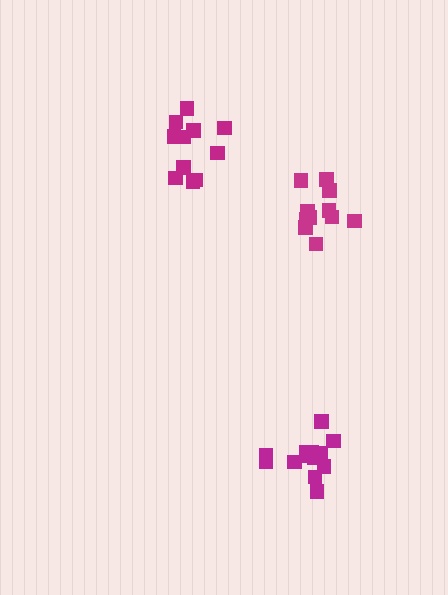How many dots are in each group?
Group 1: 13 dots, Group 2: 11 dots, Group 3: 11 dots (35 total).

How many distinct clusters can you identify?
There are 3 distinct clusters.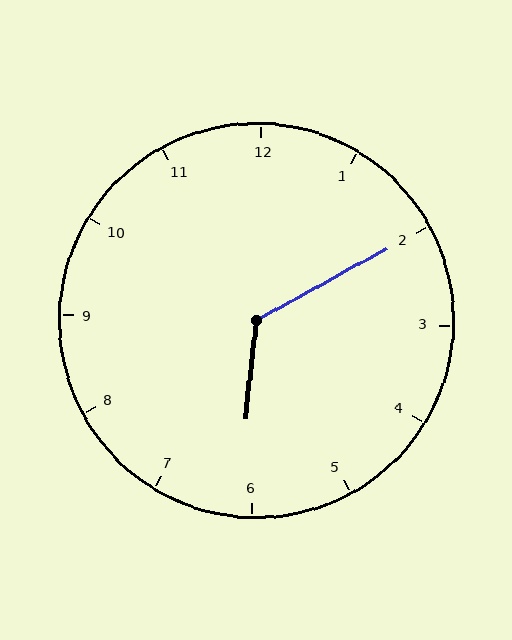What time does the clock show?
6:10.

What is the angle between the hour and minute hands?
Approximately 125 degrees.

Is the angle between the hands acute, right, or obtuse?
It is obtuse.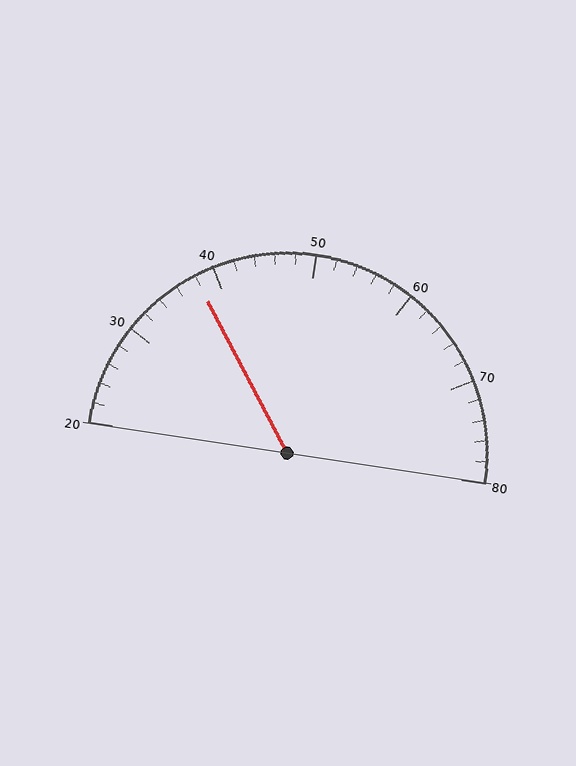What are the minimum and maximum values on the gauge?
The gauge ranges from 20 to 80.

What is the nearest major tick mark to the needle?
The nearest major tick mark is 40.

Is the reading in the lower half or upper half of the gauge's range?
The reading is in the lower half of the range (20 to 80).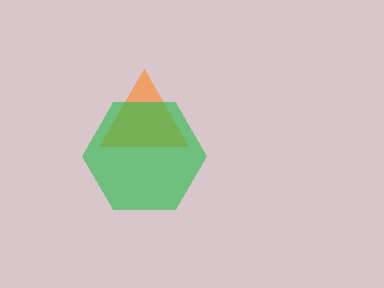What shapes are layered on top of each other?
The layered shapes are: an orange triangle, a green hexagon.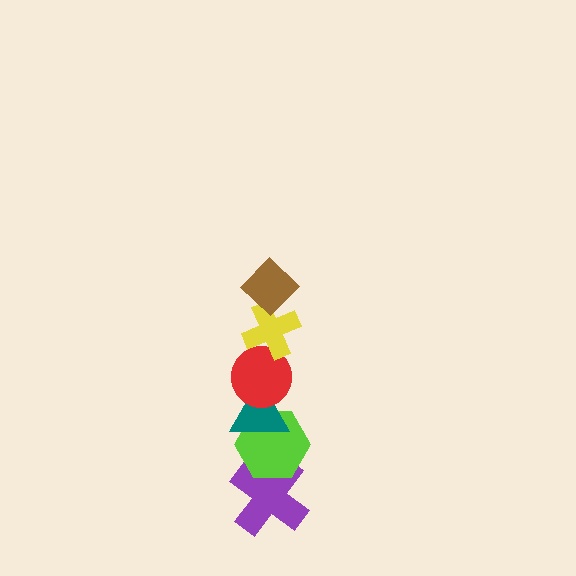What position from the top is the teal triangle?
The teal triangle is 4th from the top.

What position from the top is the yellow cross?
The yellow cross is 2nd from the top.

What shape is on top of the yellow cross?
The brown diamond is on top of the yellow cross.